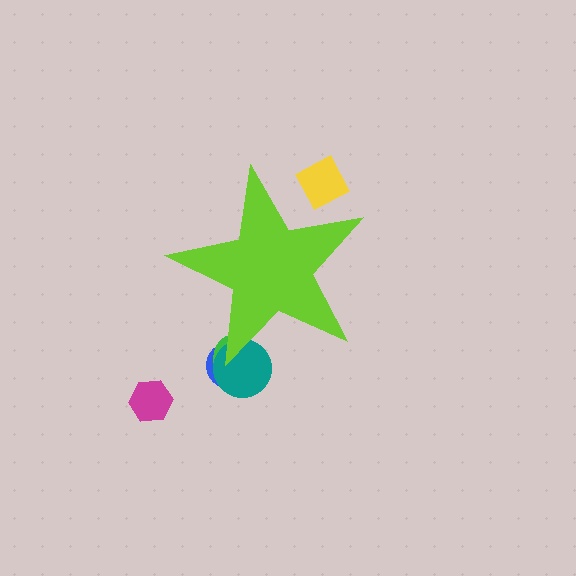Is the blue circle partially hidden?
Yes, the blue circle is partially hidden behind the lime star.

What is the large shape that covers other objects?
A lime star.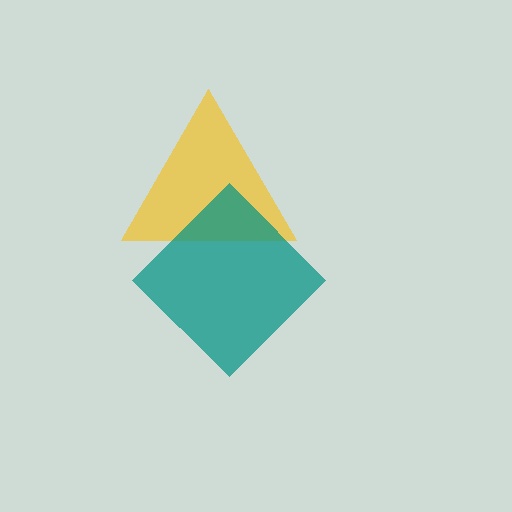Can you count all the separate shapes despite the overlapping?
Yes, there are 2 separate shapes.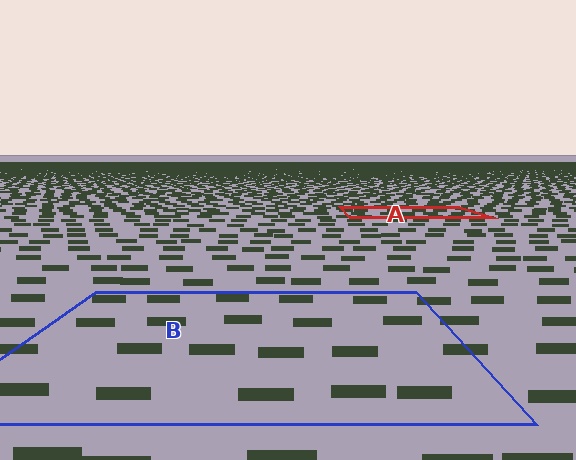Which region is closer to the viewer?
Region B is closer. The texture elements there are larger and more spread out.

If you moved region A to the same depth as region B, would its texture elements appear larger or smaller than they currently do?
They would appear larger. At a closer depth, the same texture elements are projected at a bigger on-screen size.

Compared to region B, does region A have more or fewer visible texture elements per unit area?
Region A has more texture elements per unit area — they are packed more densely because it is farther away.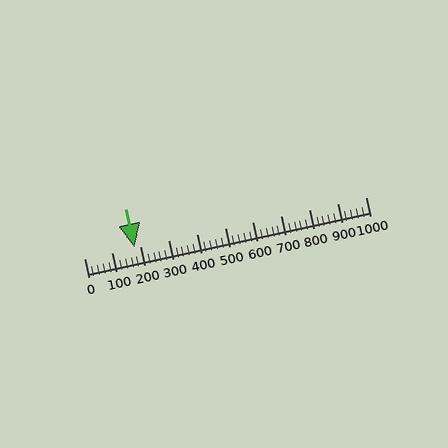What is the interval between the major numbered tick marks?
The major tick marks are spaced 100 units apart.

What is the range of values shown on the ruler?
The ruler shows values from 0 to 1000.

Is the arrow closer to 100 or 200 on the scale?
The arrow is closer to 200.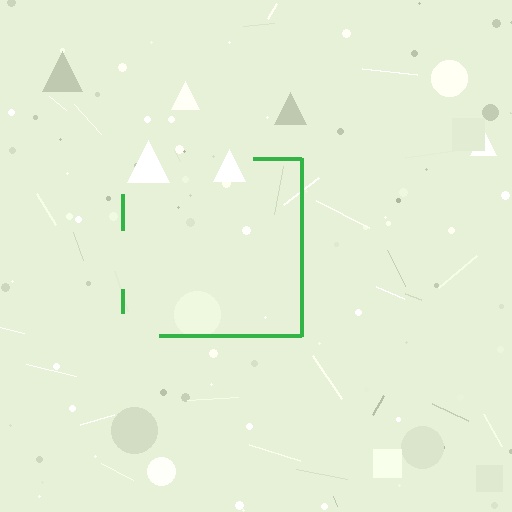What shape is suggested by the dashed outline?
The dashed outline suggests a square.